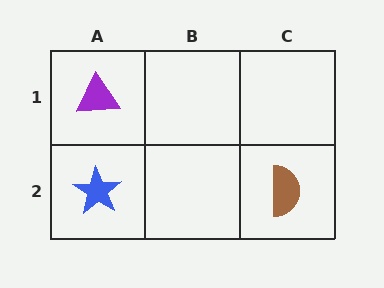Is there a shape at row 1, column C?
No, that cell is empty.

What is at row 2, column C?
A brown semicircle.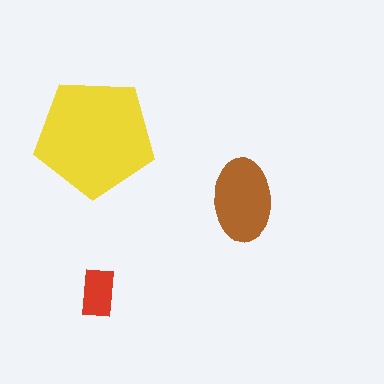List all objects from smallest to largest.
The red rectangle, the brown ellipse, the yellow pentagon.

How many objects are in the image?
There are 3 objects in the image.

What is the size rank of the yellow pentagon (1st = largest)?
1st.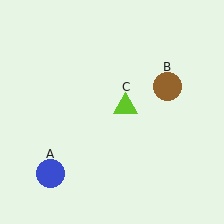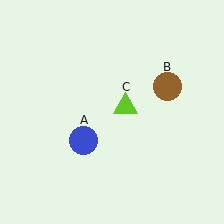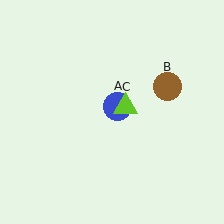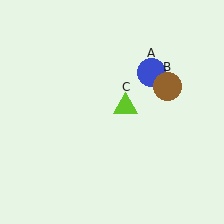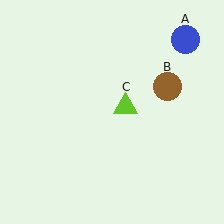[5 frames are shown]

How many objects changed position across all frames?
1 object changed position: blue circle (object A).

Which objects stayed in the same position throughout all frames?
Brown circle (object B) and lime triangle (object C) remained stationary.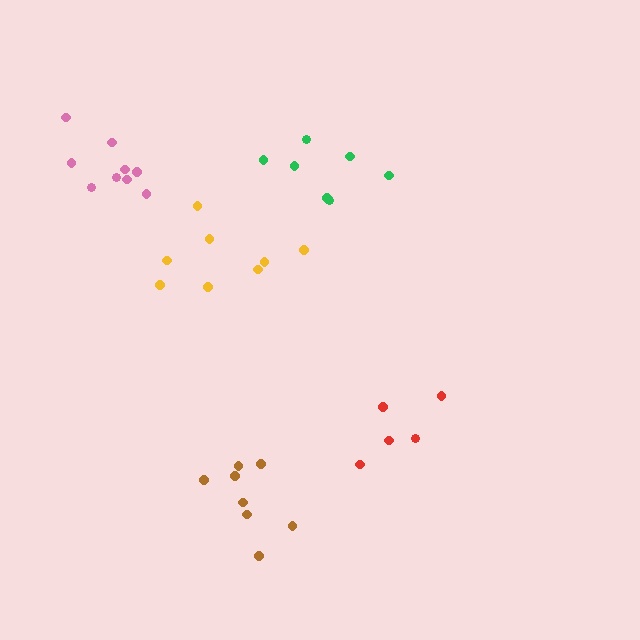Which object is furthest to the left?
The pink cluster is leftmost.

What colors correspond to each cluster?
The clusters are colored: red, green, yellow, pink, brown.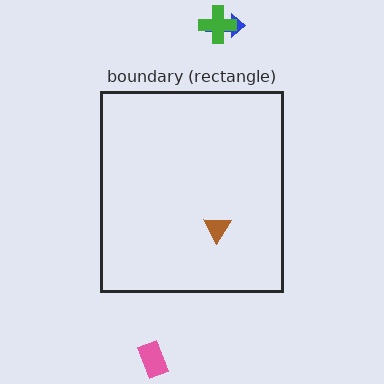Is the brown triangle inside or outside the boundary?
Inside.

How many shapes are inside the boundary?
1 inside, 3 outside.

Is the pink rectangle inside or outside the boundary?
Outside.